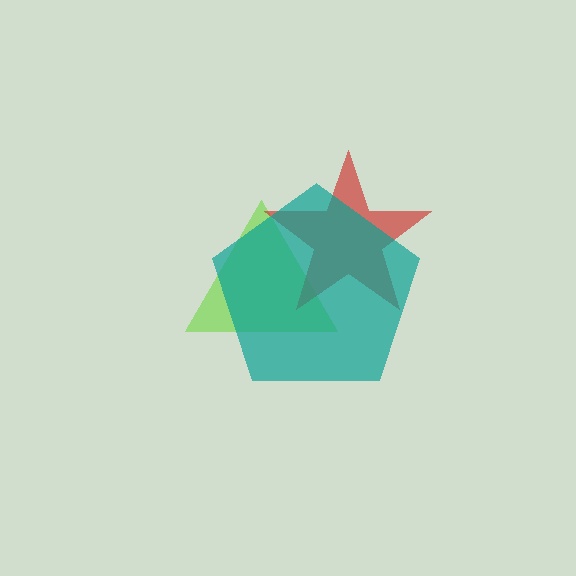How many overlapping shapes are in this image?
There are 3 overlapping shapes in the image.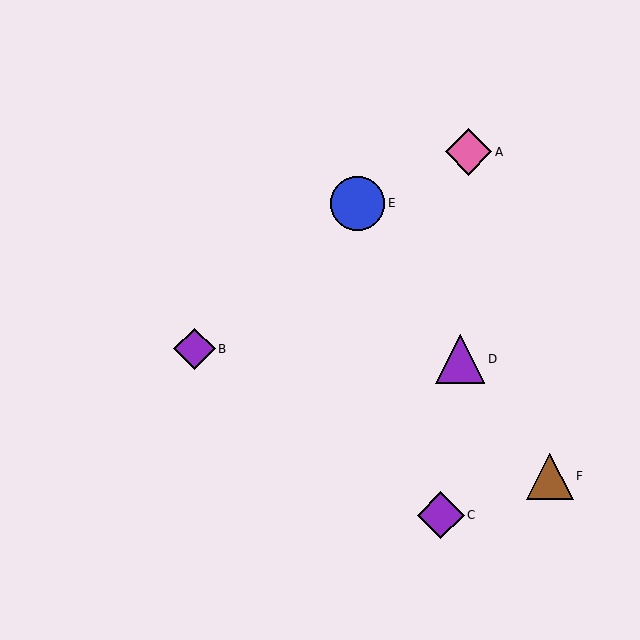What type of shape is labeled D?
Shape D is a purple triangle.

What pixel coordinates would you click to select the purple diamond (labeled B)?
Click at (195, 349) to select the purple diamond B.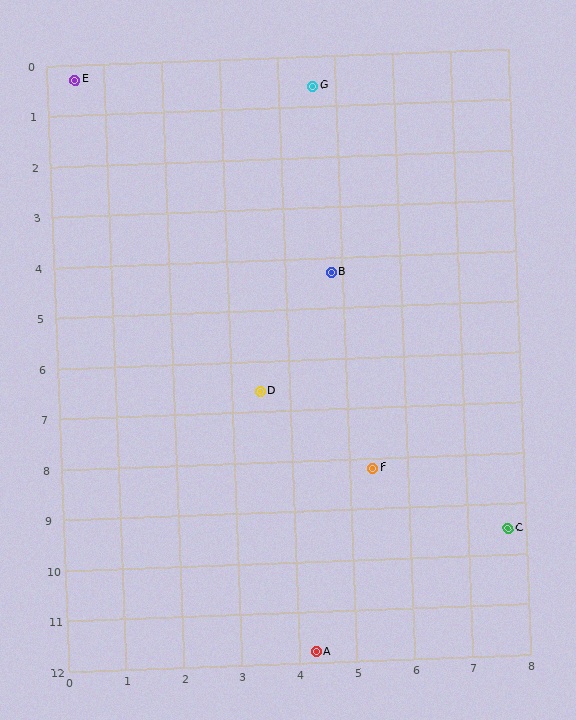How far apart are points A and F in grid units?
Points A and F are about 3.8 grid units apart.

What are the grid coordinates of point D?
Point D is at approximately (3.5, 6.6).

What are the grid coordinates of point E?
Point E is at approximately (0.5, 0.3).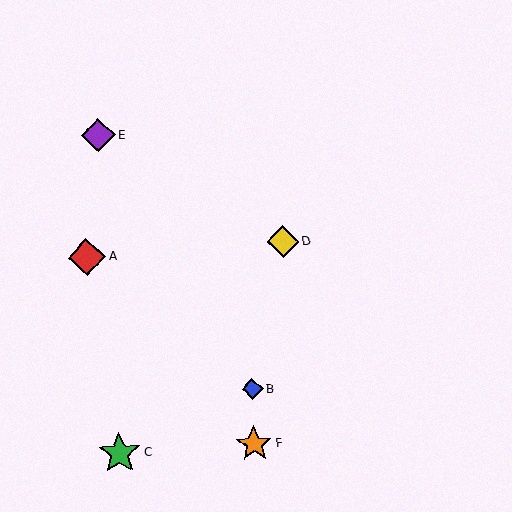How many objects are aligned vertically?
2 objects (B, F) are aligned vertically.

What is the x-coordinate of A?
Object A is at x≈87.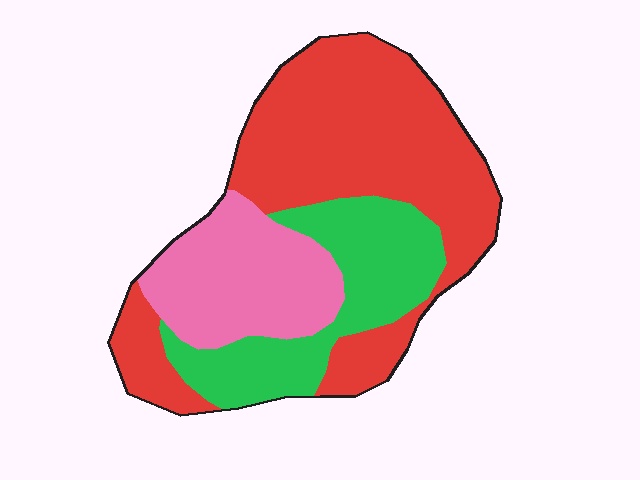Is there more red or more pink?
Red.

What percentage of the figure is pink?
Pink covers about 25% of the figure.